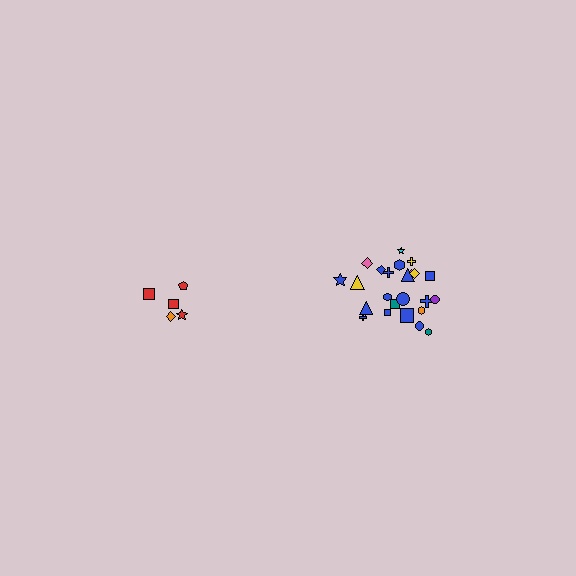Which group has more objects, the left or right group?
The right group.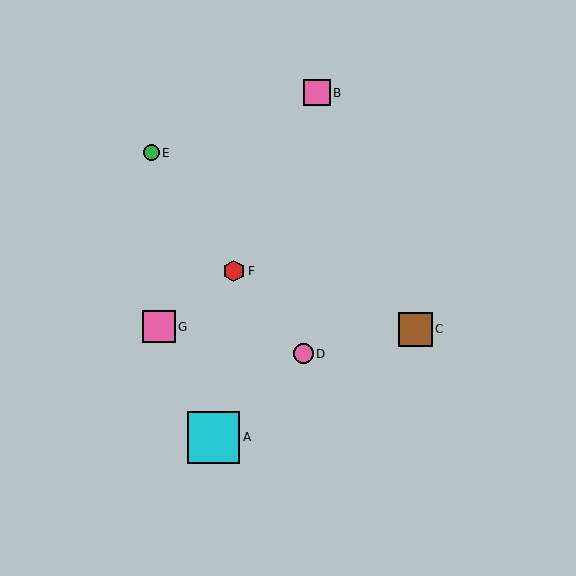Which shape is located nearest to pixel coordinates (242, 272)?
The red hexagon (labeled F) at (234, 271) is nearest to that location.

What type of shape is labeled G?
Shape G is a pink square.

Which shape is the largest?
The cyan square (labeled A) is the largest.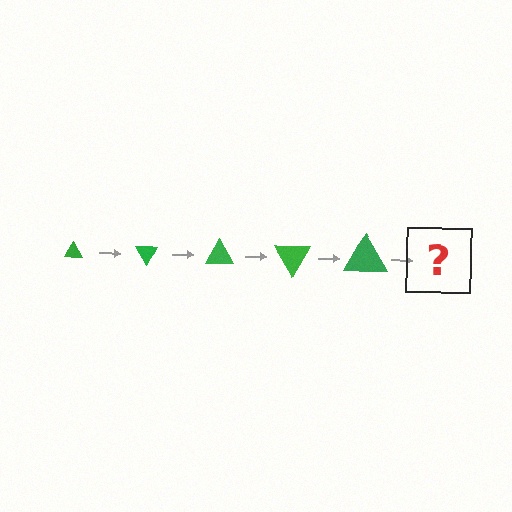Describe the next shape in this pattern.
It should be a triangle, larger than the previous one and rotated 300 degrees from the start.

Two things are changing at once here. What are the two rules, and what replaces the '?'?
The two rules are that the triangle grows larger each step and it rotates 60 degrees each step. The '?' should be a triangle, larger than the previous one and rotated 300 degrees from the start.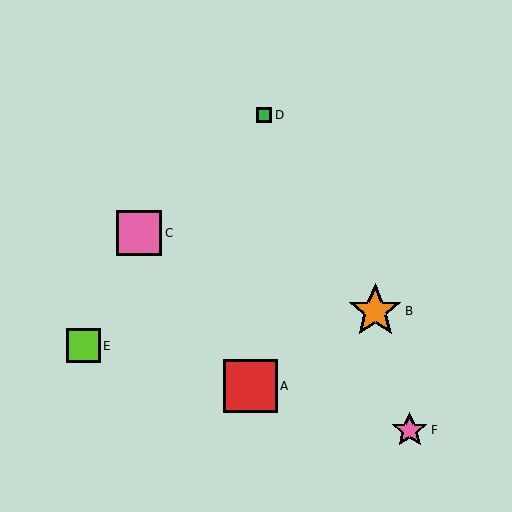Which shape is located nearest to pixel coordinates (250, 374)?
The red square (labeled A) at (250, 386) is nearest to that location.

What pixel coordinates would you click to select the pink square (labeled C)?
Click at (139, 233) to select the pink square C.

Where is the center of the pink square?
The center of the pink square is at (139, 233).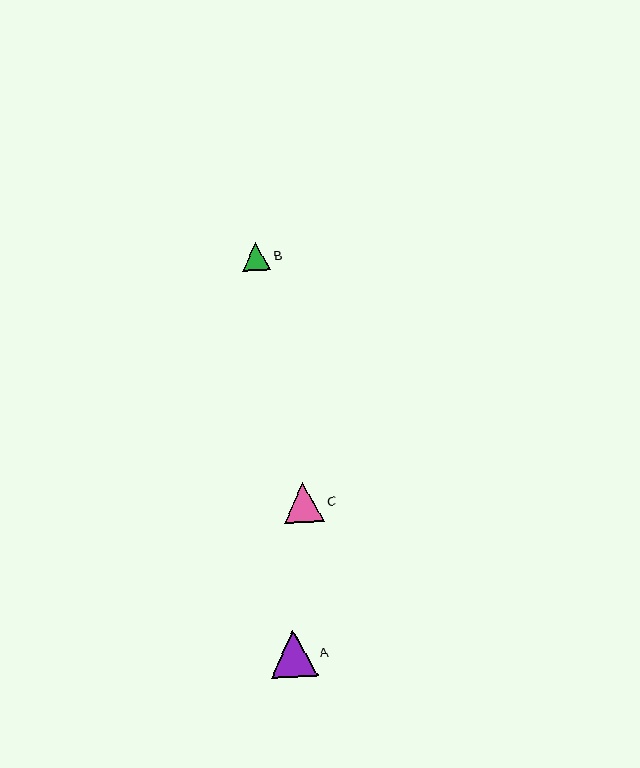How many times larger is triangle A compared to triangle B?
Triangle A is approximately 1.7 times the size of triangle B.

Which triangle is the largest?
Triangle A is the largest with a size of approximately 47 pixels.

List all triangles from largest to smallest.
From largest to smallest: A, C, B.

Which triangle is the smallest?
Triangle B is the smallest with a size of approximately 28 pixels.